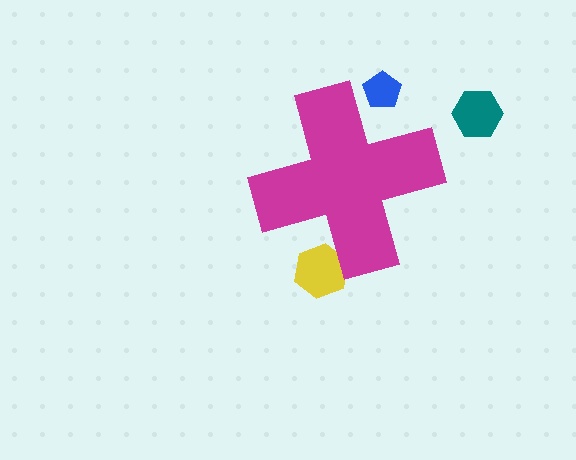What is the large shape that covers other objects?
A magenta cross.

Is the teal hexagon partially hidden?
No, the teal hexagon is fully visible.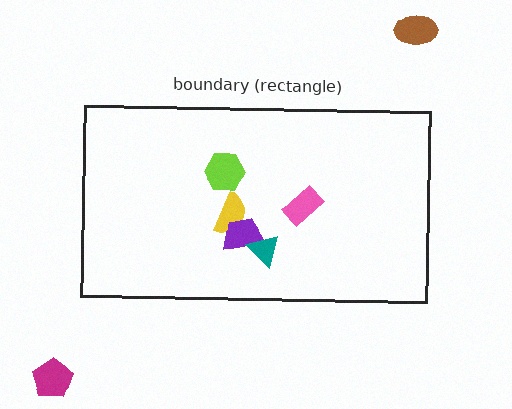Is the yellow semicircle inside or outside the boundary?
Inside.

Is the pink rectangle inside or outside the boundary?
Inside.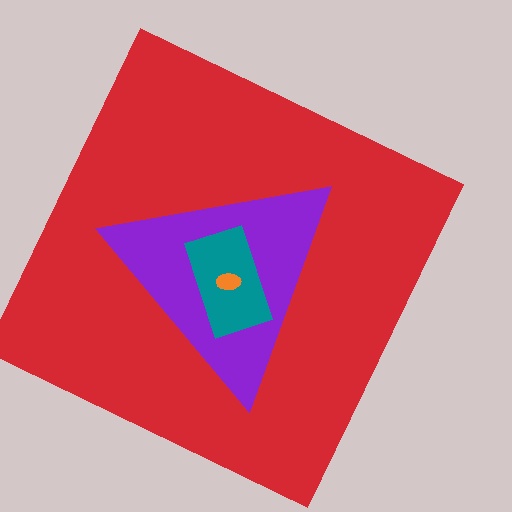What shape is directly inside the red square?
The purple triangle.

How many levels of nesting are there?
4.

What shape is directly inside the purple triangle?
The teal rectangle.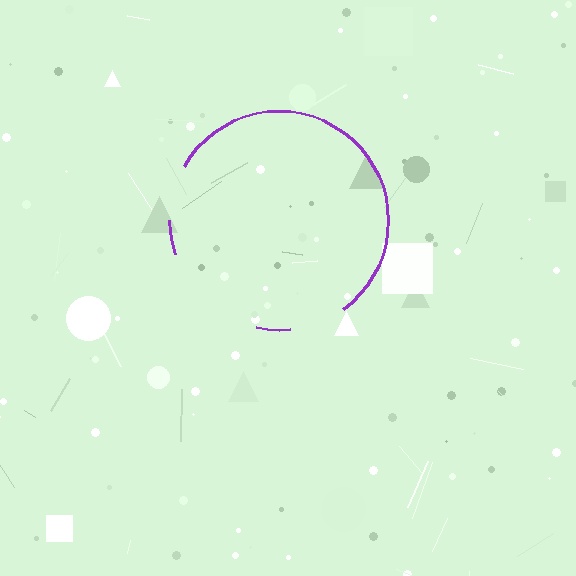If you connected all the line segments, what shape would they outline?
They would outline a circle.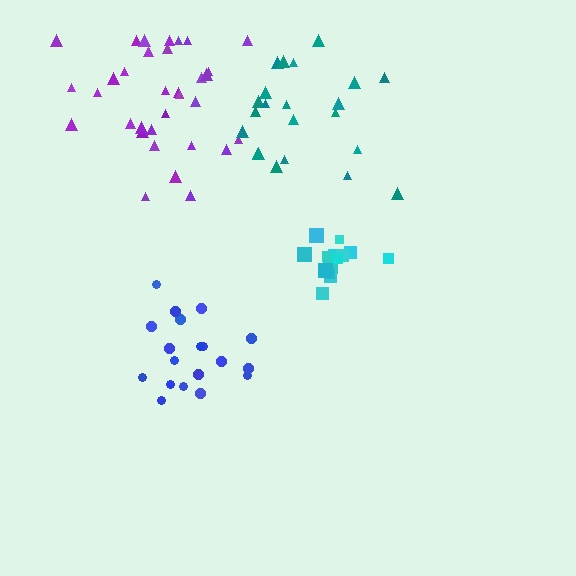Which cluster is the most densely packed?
Cyan.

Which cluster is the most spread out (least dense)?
Teal.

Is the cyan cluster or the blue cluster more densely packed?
Cyan.